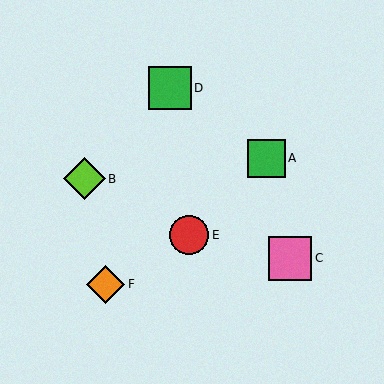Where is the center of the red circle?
The center of the red circle is at (189, 235).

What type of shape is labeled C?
Shape C is a pink square.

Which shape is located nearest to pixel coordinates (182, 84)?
The green square (labeled D) at (170, 88) is nearest to that location.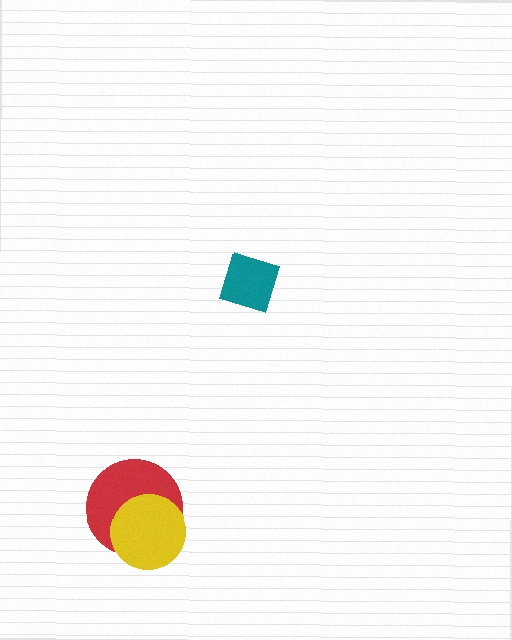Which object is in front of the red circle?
The yellow circle is in front of the red circle.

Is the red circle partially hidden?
Yes, it is partially covered by another shape.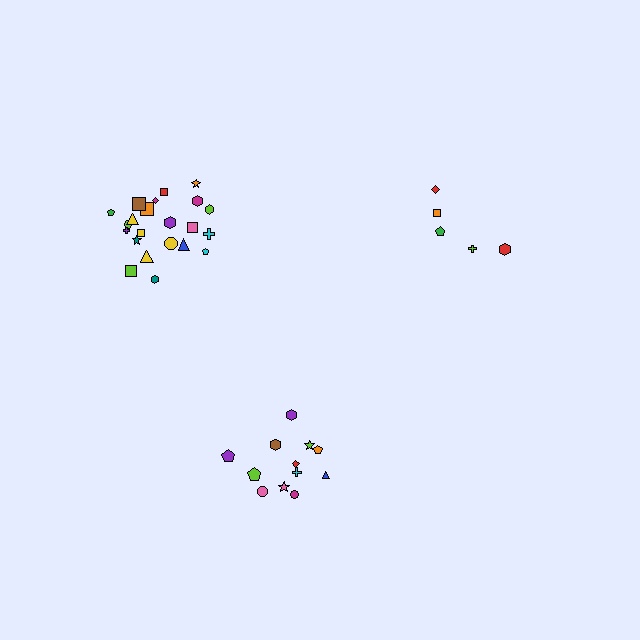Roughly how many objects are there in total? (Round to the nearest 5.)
Roughly 40 objects in total.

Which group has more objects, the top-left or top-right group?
The top-left group.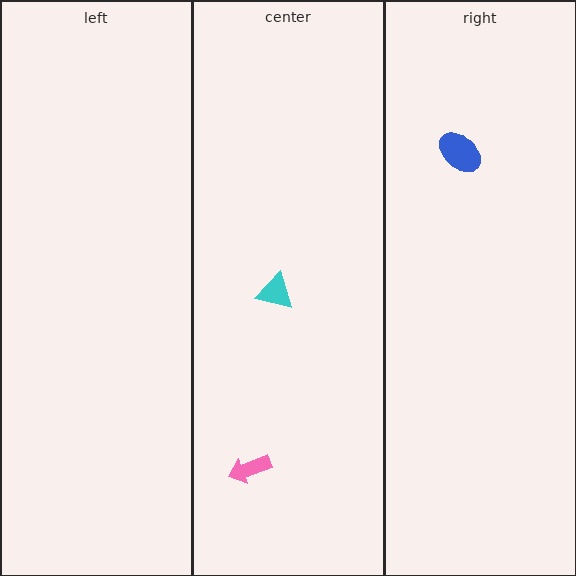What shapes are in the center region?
The cyan triangle, the pink arrow.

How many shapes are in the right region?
1.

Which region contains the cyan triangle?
The center region.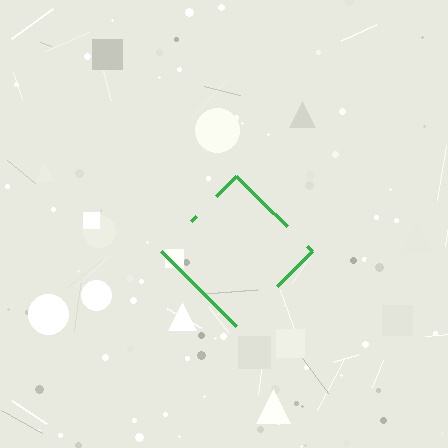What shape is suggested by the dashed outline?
The dashed outline suggests a diamond.